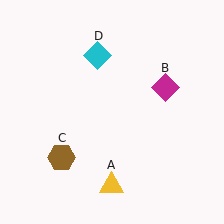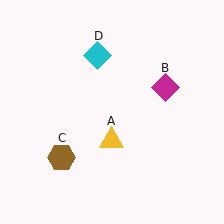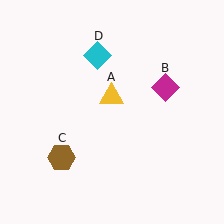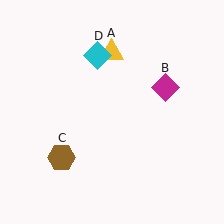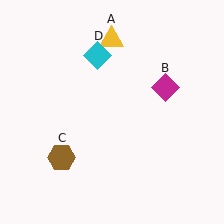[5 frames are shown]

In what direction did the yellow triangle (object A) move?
The yellow triangle (object A) moved up.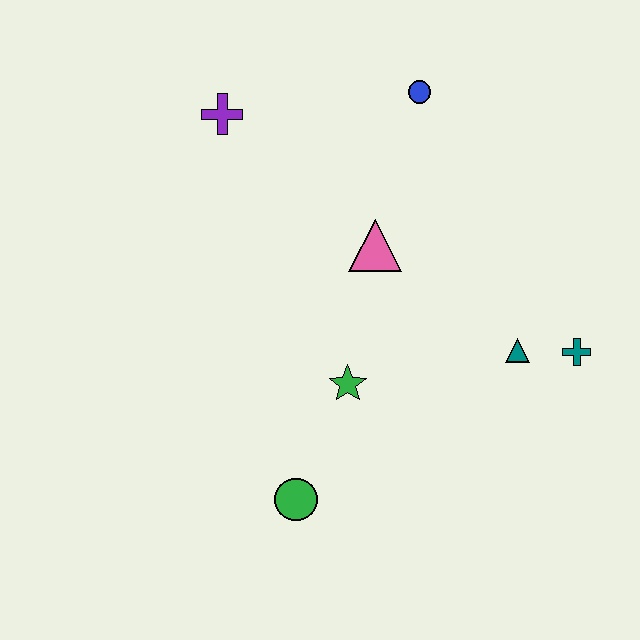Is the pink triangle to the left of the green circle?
No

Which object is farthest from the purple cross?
The teal cross is farthest from the purple cross.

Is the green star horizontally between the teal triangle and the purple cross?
Yes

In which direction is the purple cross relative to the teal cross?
The purple cross is to the left of the teal cross.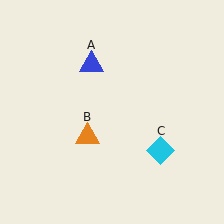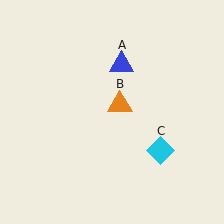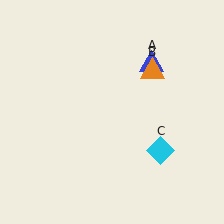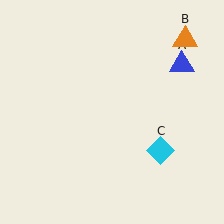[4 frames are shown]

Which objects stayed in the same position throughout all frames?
Cyan diamond (object C) remained stationary.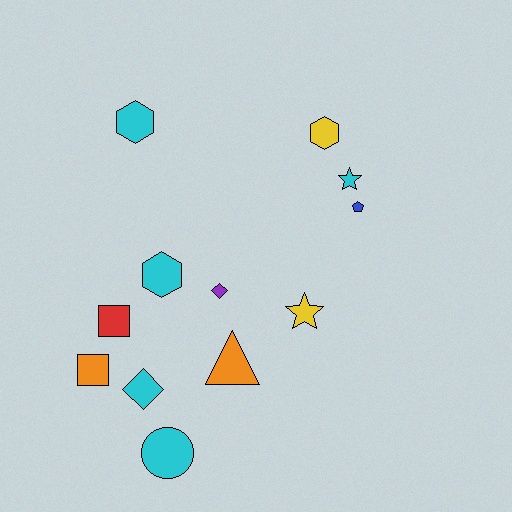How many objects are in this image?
There are 12 objects.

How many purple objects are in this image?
There is 1 purple object.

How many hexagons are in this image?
There are 3 hexagons.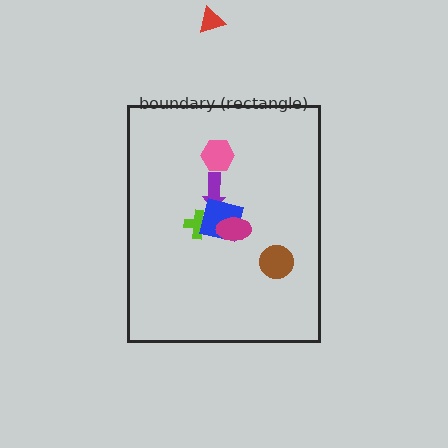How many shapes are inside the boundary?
6 inside, 1 outside.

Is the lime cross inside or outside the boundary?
Inside.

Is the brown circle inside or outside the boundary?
Inside.